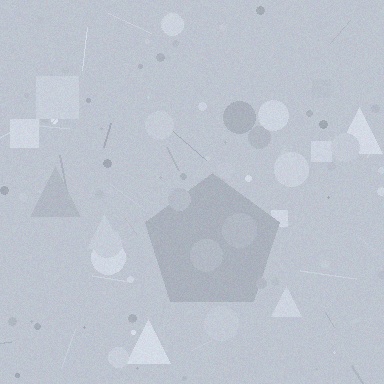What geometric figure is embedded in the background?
A pentagon is embedded in the background.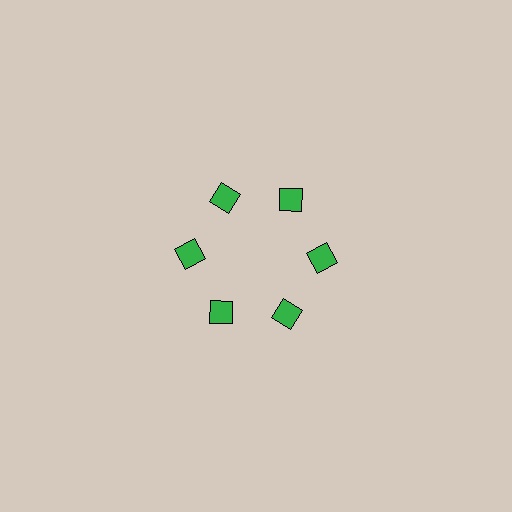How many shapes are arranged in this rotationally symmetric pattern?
There are 6 shapes, arranged in 6 groups of 1.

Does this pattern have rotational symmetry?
Yes, this pattern has 6-fold rotational symmetry. It looks the same after rotating 60 degrees around the center.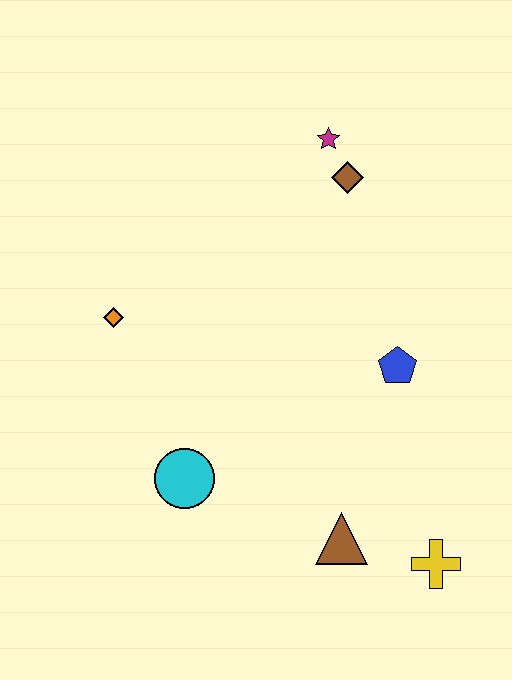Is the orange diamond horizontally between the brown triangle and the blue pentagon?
No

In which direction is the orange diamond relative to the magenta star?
The orange diamond is to the left of the magenta star.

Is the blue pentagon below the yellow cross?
No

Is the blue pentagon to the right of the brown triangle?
Yes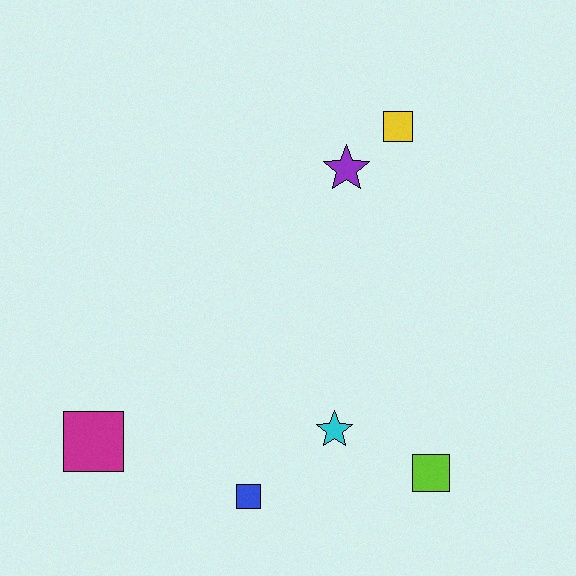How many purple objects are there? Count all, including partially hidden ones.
There is 1 purple object.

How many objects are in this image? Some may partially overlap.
There are 6 objects.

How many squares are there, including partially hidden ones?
There are 4 squares.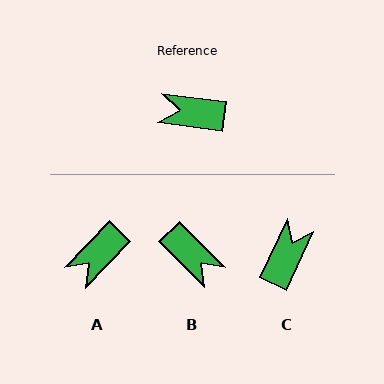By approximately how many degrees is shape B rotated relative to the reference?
Approximately 142 degrees counter-clockwise.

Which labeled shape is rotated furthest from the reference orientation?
B, about 142 degrees away.